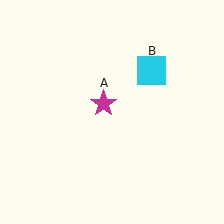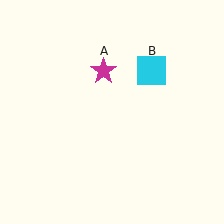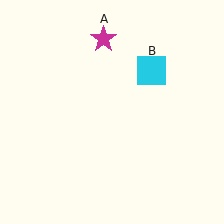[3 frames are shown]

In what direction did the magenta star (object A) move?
The magenta star (object A) moved up.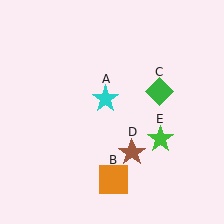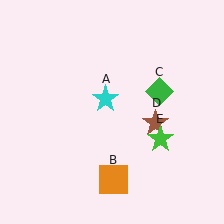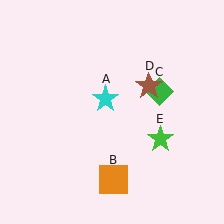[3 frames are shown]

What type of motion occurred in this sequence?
The brown star (object D) rotated counterclockwise around the center of the scene.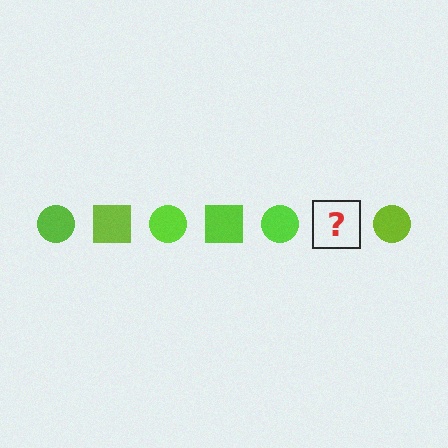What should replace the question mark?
The question mark should be replaced with a lime square.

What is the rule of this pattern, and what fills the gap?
The rule is that the pattern cycles through circle, square shapes in lime. The gap should be filled with a lime square.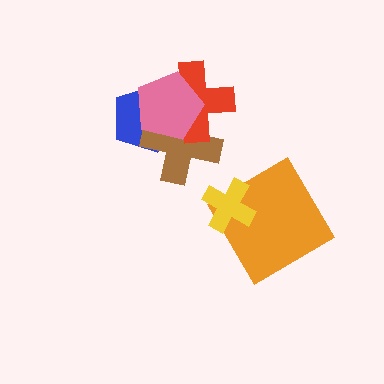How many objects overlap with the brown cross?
3 objects overlap with the brown cross.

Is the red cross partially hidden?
Yes, it is partially covered by another shape.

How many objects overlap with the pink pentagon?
3 objects overlap with the pink pentagon.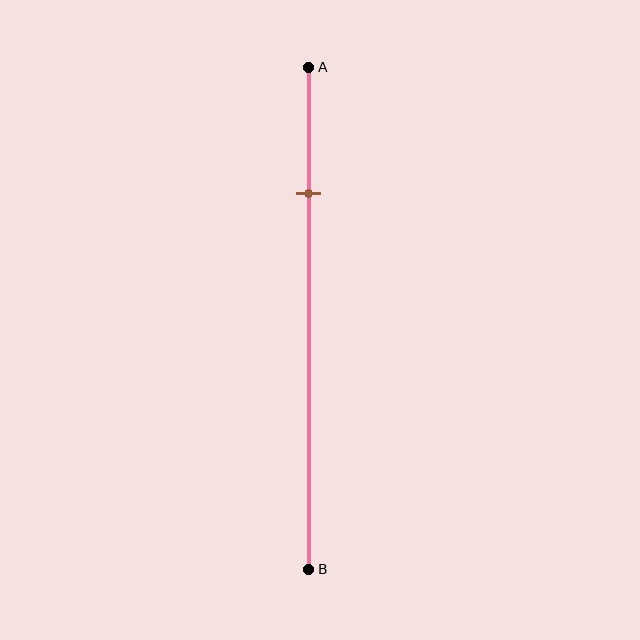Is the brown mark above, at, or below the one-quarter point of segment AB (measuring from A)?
The brown mark is approximately at the one-quarter point of segment AB.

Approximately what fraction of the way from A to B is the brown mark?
The brown mark is approximately 25% of the way from A to B.